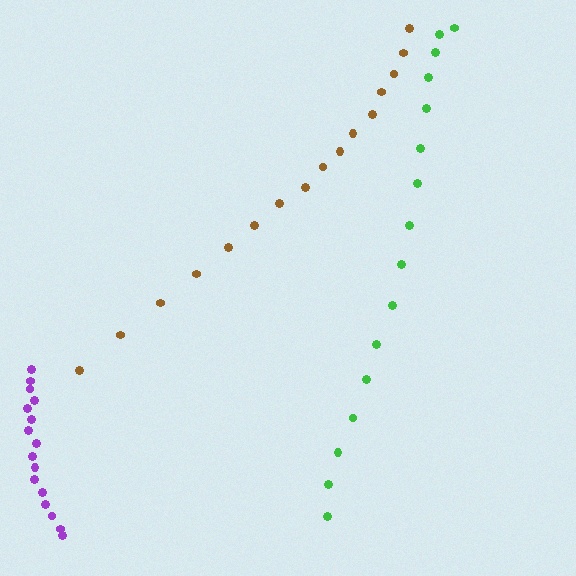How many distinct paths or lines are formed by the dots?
There are 3 distinct paths.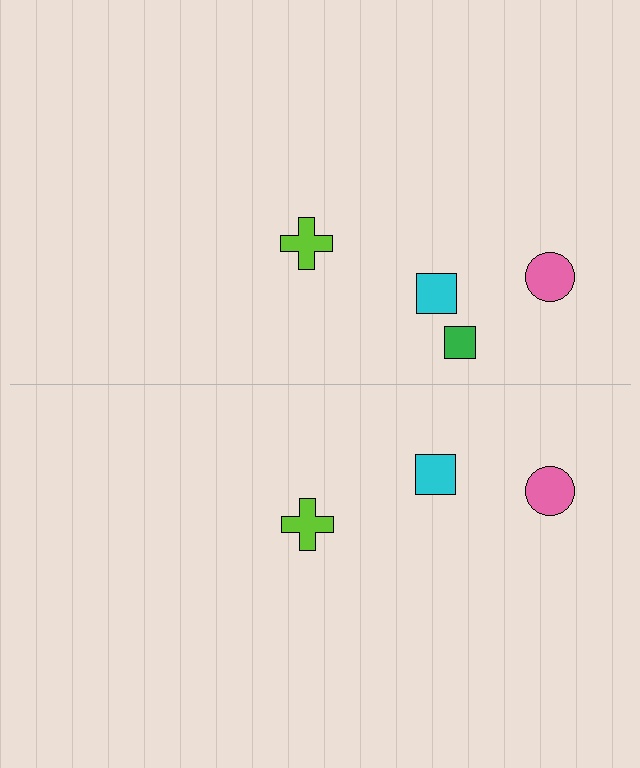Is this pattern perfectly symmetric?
No, the pattern is not perfectly symmetric. A green square is missing from the bottom side.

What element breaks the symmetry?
A green square is missing from the bottom side.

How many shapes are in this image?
There are 7 shapes in this image.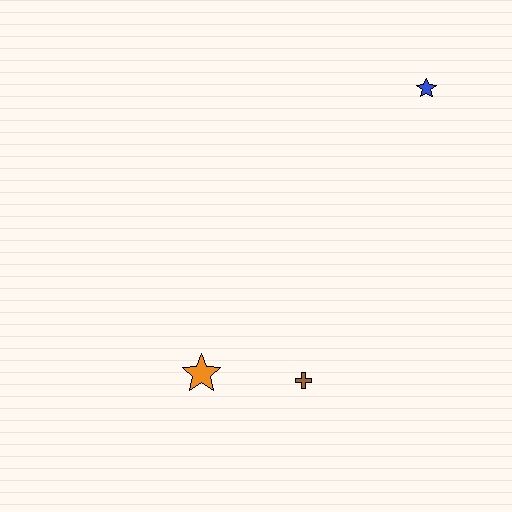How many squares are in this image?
There are no squares.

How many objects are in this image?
There are 3 objects.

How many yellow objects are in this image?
There are no yellow objects.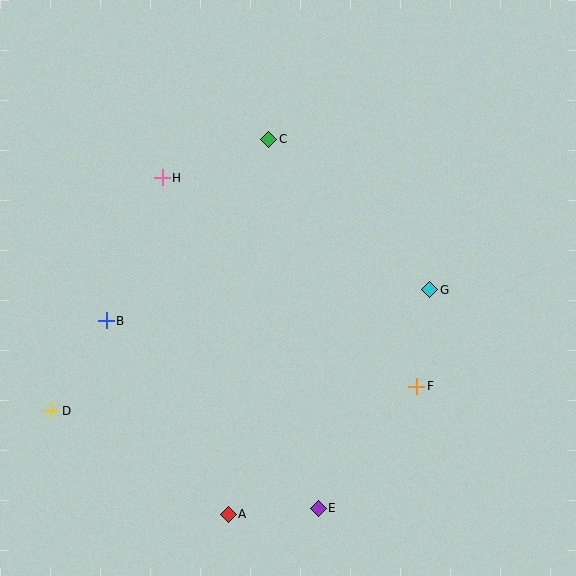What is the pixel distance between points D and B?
The distance between D and B is 105 pixels.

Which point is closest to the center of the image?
Point G at (430, 290) is closest to the center.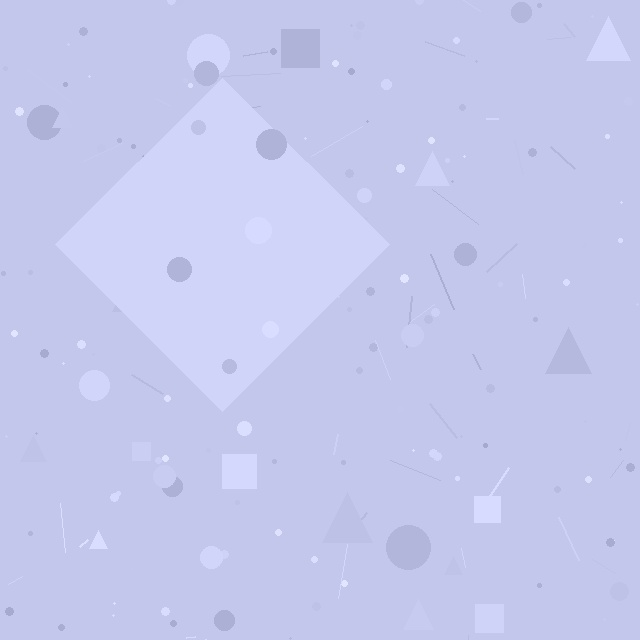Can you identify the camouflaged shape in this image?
The camouflaged shape is a diamond.